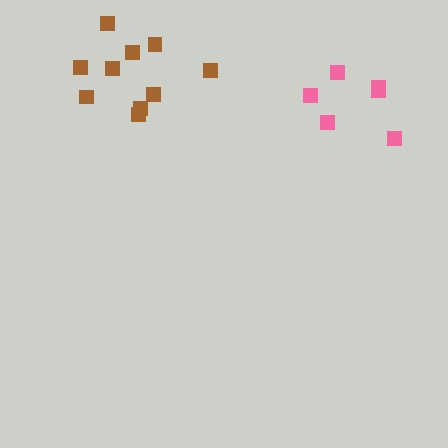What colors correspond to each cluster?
The clusters are colored: pink, brown.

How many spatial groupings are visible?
There are 2 spatial groupings.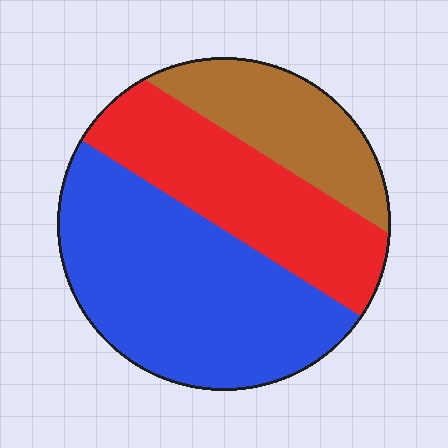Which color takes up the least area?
Brown, at roughly 20%.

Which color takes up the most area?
Blue, at roughly 50%.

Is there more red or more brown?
Red.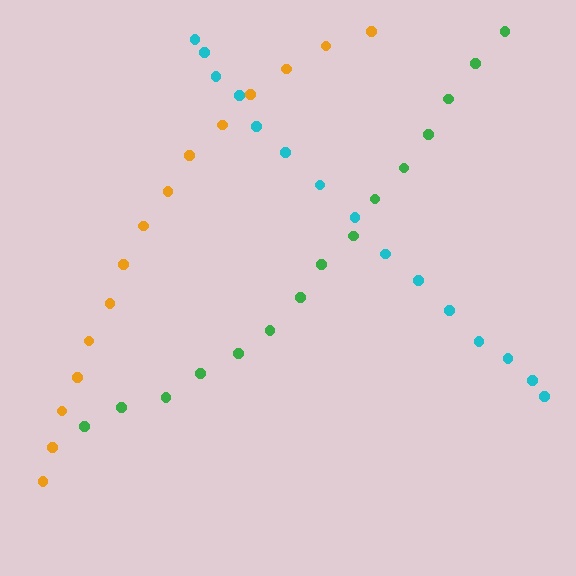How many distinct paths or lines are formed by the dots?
There are 3 distinct paths.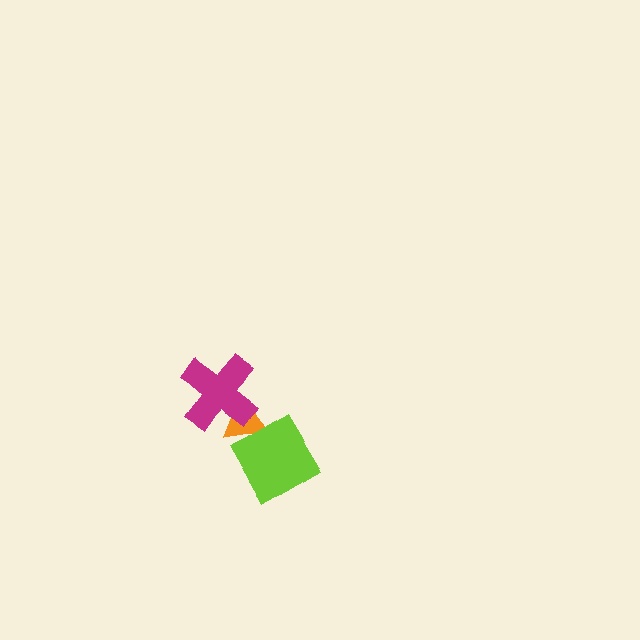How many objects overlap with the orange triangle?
2 objects overlap with the orange triangle.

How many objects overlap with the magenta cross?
1 object overlaps with the magenta cross.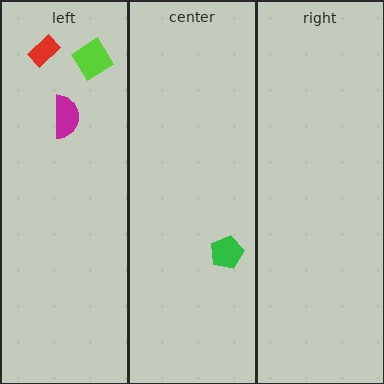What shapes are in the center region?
The green pentagon.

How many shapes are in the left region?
3.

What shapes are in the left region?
The red rectangle, the lime diamond, the magenta semicircle.